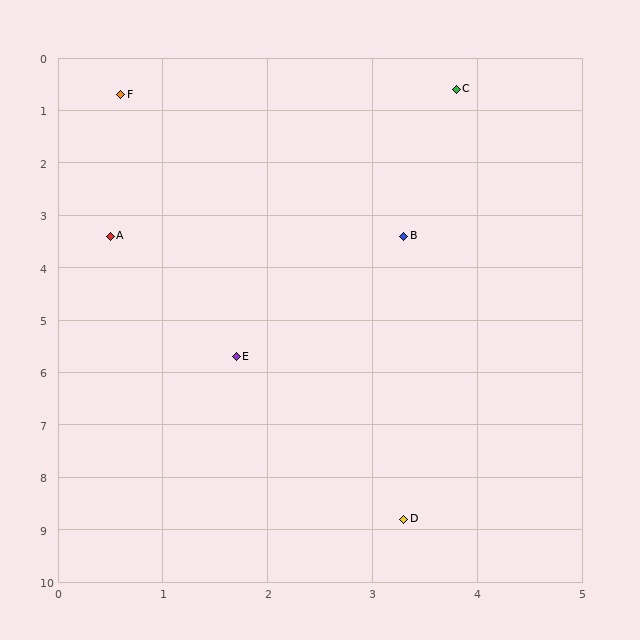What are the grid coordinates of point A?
Point A is at approximately (0.5, 3.4).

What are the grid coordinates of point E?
Point E is at approximately (1.7, 5.7).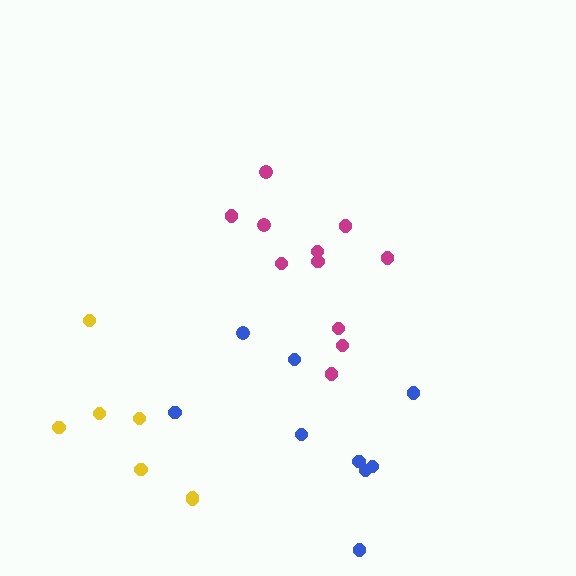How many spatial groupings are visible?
There are 3 spatial groupings.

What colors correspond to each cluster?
The clusters are colored: magenta, blue, yellow.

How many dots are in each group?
Group 1: 11 dots, Group 2: 9 dots, Group 3: 7 dots (27 total).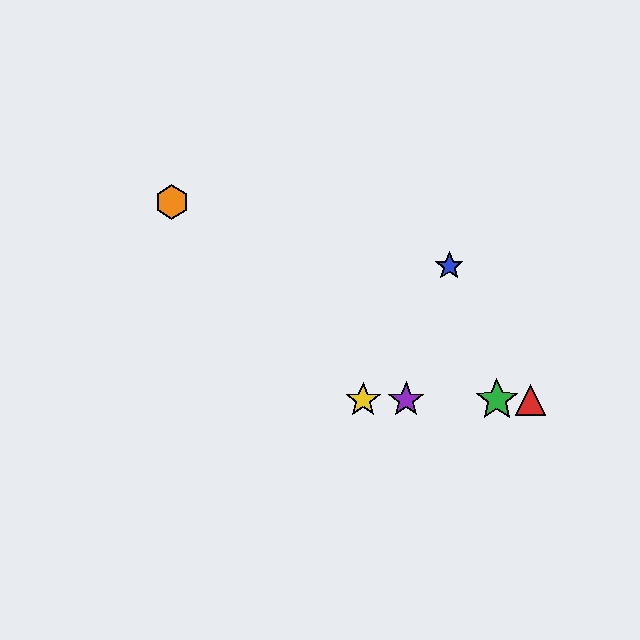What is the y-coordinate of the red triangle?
The red triangle is at y≈400.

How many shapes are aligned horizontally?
4 shapes (the red triangle, the green star, the yellow star, the purple star) are aligned horizontally.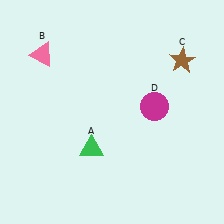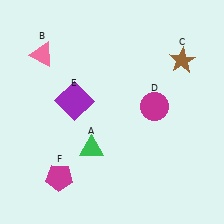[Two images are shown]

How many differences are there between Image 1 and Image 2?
There are 2 differences between the two images.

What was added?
A purple square (E), a magenta pentagon (F) were added in Image 2.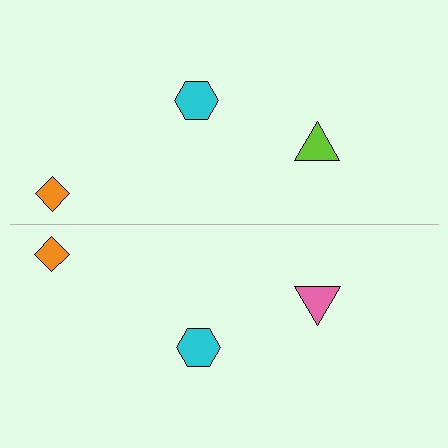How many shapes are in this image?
There are 6 shapes in this image.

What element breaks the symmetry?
The pink triangle on the bottom side breaks the symmetry — its mirror counterpart is lime.